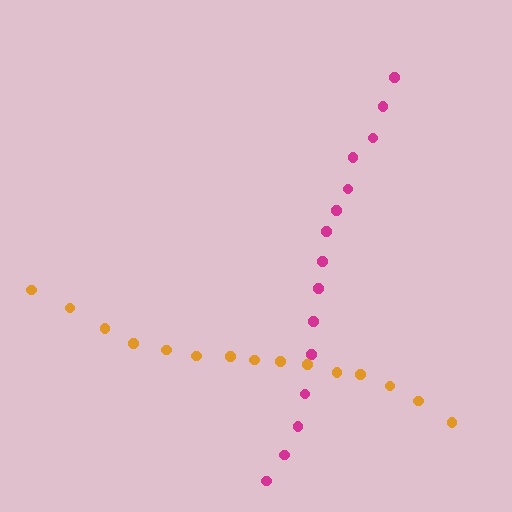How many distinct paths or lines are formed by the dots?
There are 2 distinct paths.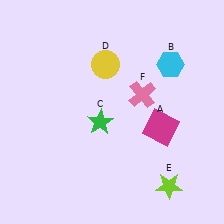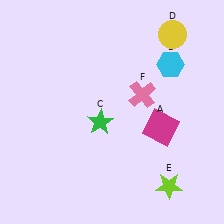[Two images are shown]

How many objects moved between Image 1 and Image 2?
1 object moved between the two images.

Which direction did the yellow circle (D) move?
The yellow circle (D) moved right.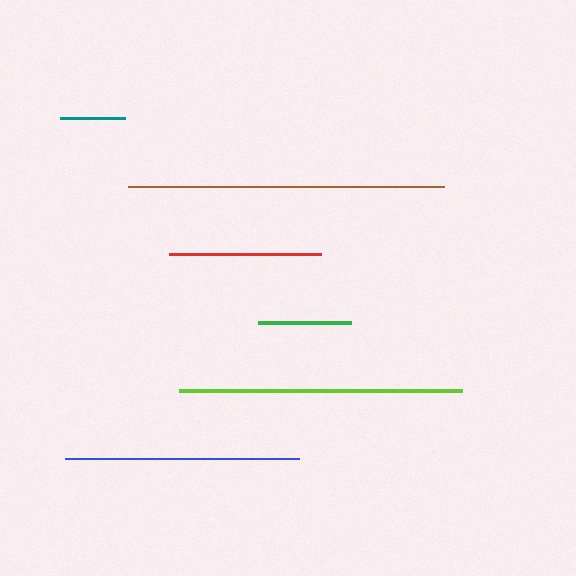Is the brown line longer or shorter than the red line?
The brown line is longer than the red line.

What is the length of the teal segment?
The teal segment is approximately 66 pixels long.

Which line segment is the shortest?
The teal line is the shortest at approximately 66 pixels.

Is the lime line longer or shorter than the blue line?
The lime line is longer than the blue line.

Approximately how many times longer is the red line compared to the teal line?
The red line is approximately 2.3 times the length of the teal line.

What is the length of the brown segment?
The brown segment is approximately 316 pixels long.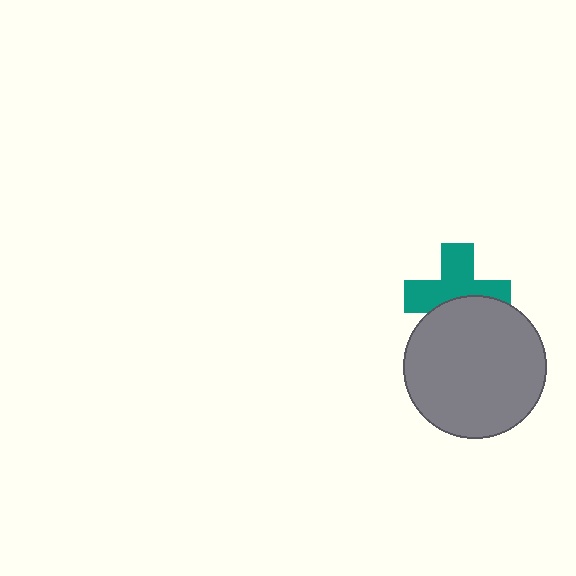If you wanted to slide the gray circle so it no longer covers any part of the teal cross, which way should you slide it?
Slide it down — that is the most direct way to separate the two shapes.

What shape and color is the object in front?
The object in front is a gray circle.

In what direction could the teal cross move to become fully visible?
The teal cross could move up. That would shift it out from behind the gray circle entirely.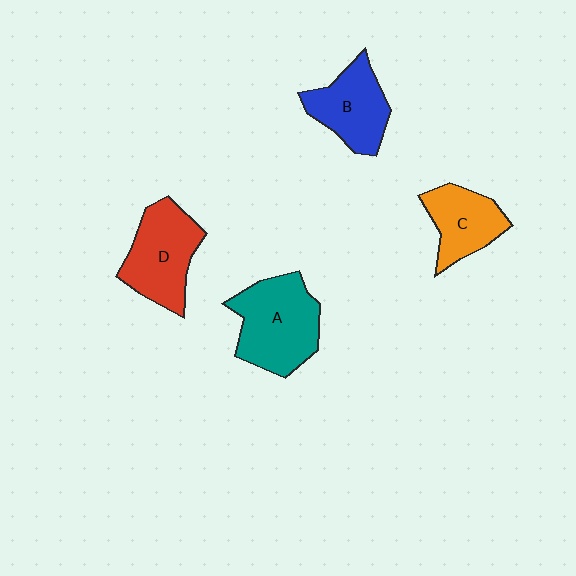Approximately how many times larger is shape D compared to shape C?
Approximately 1.3 times.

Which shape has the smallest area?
Shape C (orange).